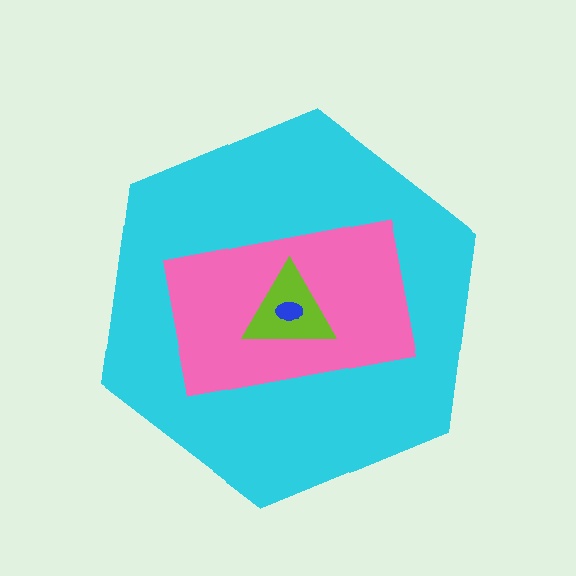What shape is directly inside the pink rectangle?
The lime triangle.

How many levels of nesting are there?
4.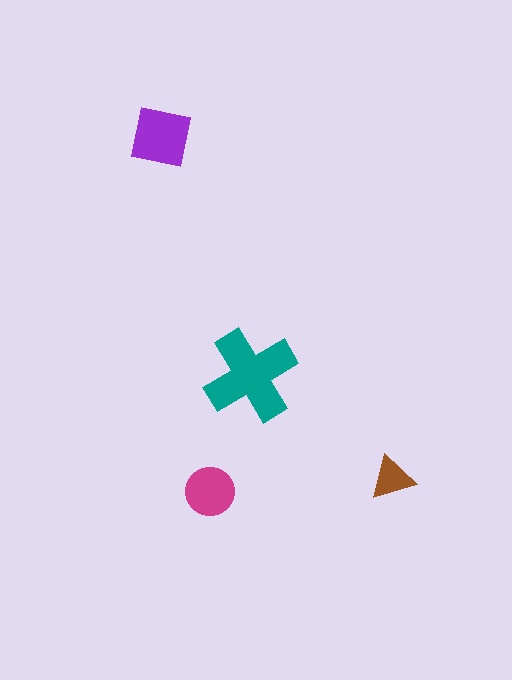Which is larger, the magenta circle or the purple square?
The purple square.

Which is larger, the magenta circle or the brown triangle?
The magenta circle.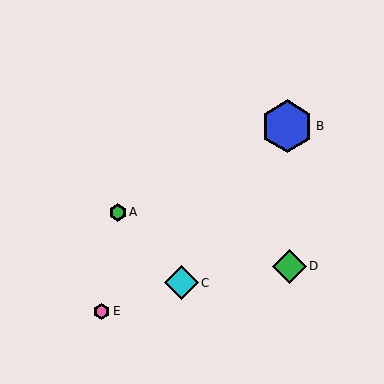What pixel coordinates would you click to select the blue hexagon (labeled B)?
Click at (287, 126) to select the blue hexagon B.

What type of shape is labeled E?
Shape E is a pink hexagon.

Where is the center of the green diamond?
The center of the green diamond is at (289, 266).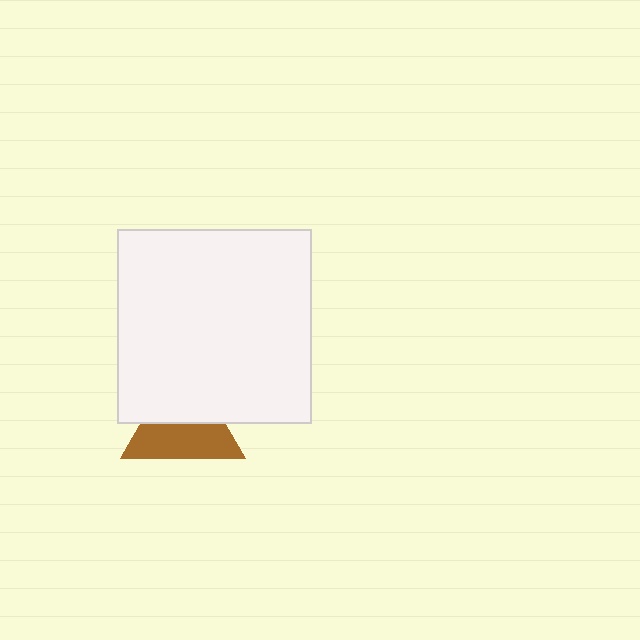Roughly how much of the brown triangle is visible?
About half of it is visible (roughly 55%).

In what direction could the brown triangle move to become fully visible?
The brown triangle could move down. That would shift it out from behind the white square entirely.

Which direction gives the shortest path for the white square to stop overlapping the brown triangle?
Moving up gives the shortest separation.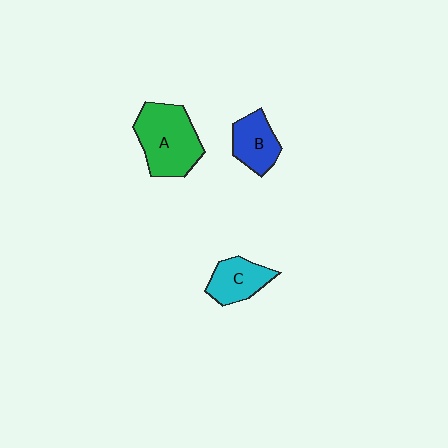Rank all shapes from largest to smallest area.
From largest to smallest: A (green), C (cyan), B (blue).